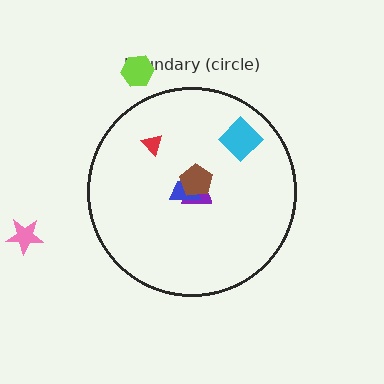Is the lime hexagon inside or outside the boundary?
Outside.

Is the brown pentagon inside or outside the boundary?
Inside.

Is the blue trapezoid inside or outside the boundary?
Inside.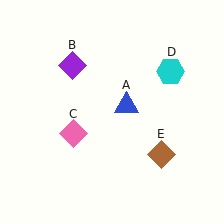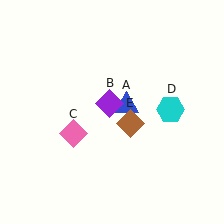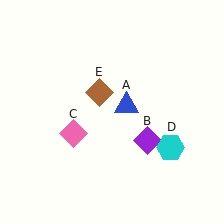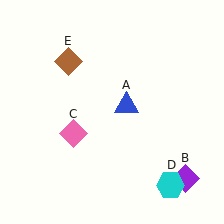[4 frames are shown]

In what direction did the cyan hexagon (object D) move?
The cyan hexagon (object D) moved down.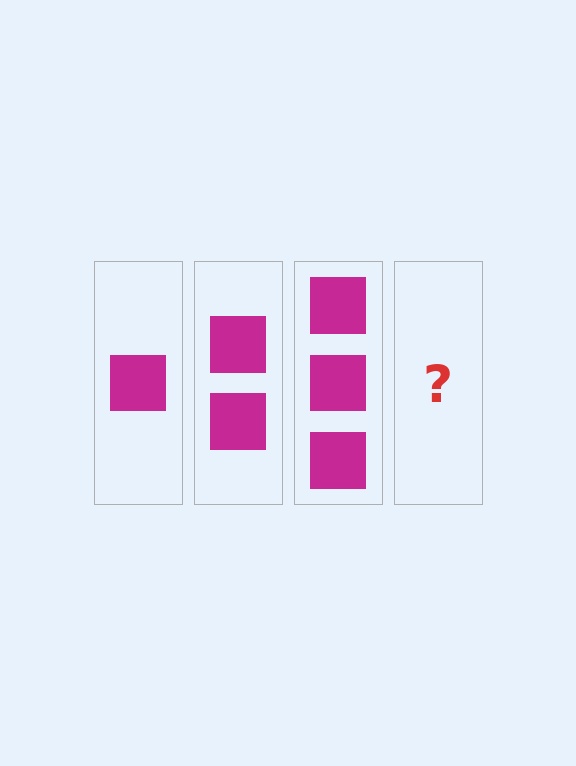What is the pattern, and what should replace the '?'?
The pattern is that each step adds one more square. The '?' should be 4 squares.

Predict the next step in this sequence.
The next step is 4 squares.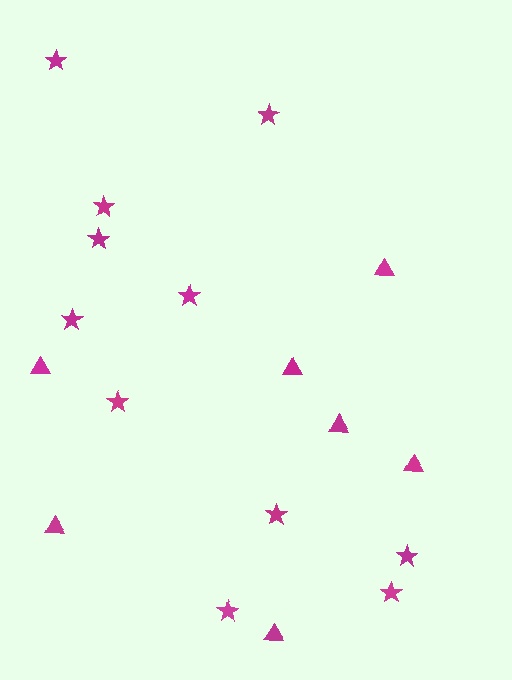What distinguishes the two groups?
There are 2 groups: one group of triangles (7) and one group of stars (11).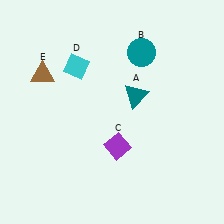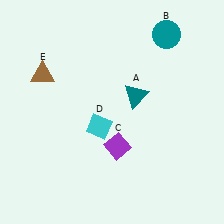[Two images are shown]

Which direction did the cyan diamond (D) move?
The cyan diamond (D) moved down.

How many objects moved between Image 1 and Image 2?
2 objects moved between the two images.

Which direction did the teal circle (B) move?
The teal circle (B) moved right.